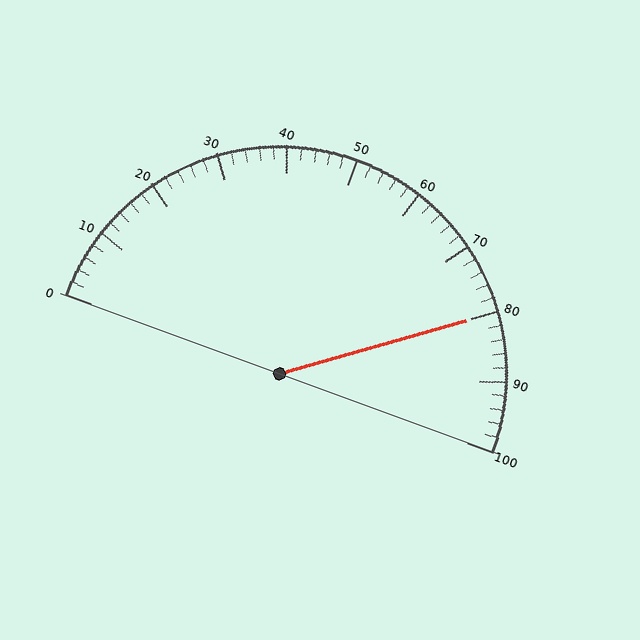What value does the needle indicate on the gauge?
The needle indicates approximately 80.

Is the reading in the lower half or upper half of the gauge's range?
The reading is in the upper half of the range (0 to 100).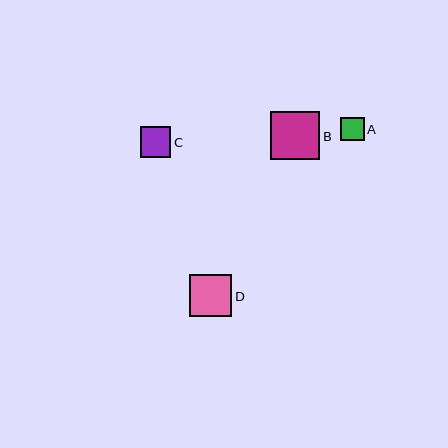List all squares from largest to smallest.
From largest to smallest: B, D, C, A.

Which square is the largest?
Square B is the largest with a size of approximately 49 pixels.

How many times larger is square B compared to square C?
Square B is approximately 1.6 times the size of square C.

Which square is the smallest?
Square A is the smallest with a size of approximately 23 pixels.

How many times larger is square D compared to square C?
Square D is approximately 1.4 times the size of square C.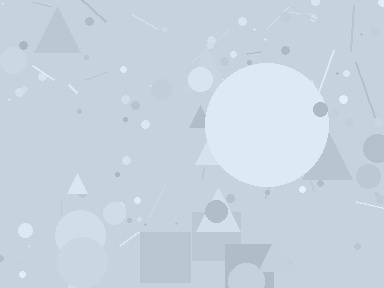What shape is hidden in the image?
A circle is hidden in the image.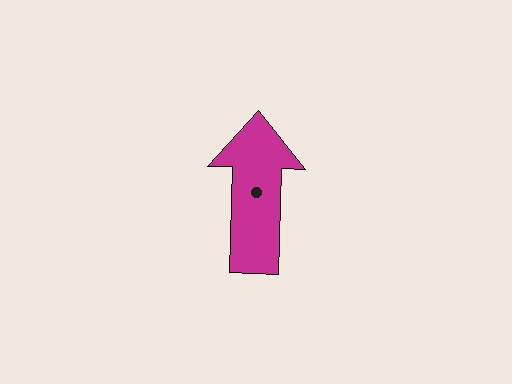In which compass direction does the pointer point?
North.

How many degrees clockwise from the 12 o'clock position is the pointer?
Approximately 2 degrees.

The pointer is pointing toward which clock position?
Roughly 12 o'clock.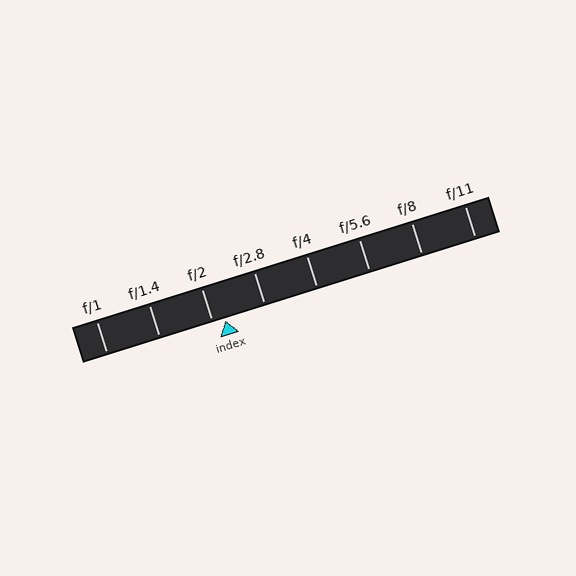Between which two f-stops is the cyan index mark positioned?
The index mark is between f/2 and f/2.8.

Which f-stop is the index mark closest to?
The index mark is closest to f/2.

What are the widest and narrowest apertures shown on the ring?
The widest aperture shown is f/1 and the narrowest is f/11.